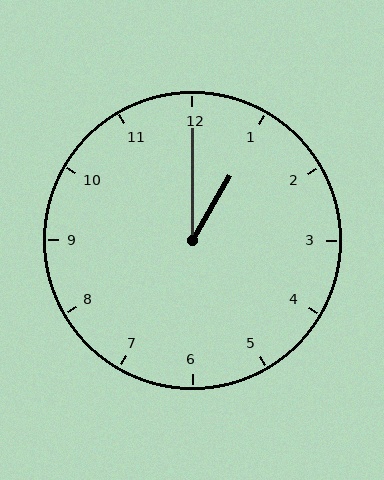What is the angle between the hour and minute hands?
Approximately 30 degrees.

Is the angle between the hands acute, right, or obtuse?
It is acute.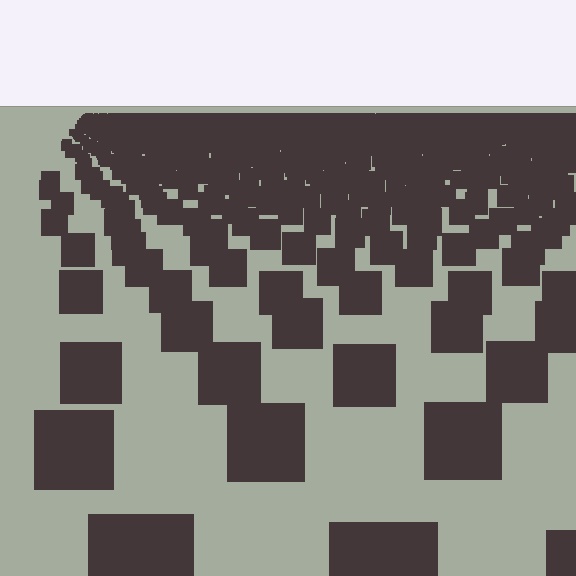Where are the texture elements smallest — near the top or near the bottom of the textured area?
Near the top.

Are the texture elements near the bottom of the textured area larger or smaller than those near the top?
Larger. Near the bottom, elements are closer to the viewer and appear at a bigger on-screen size.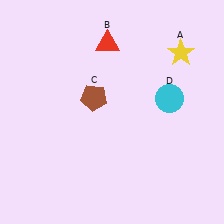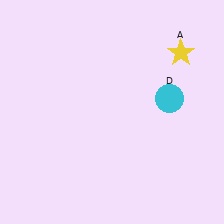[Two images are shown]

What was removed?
The brown pentagon (C), the red triangle (B) were removed in Image 2.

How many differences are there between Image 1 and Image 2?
There are 2 differences between the two images.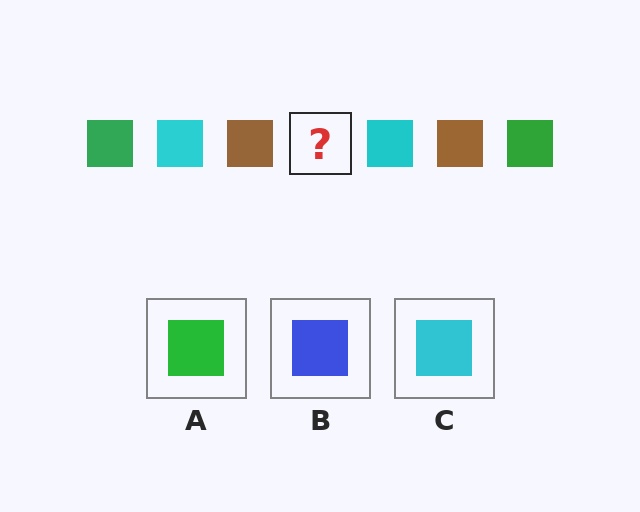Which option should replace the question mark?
Option A.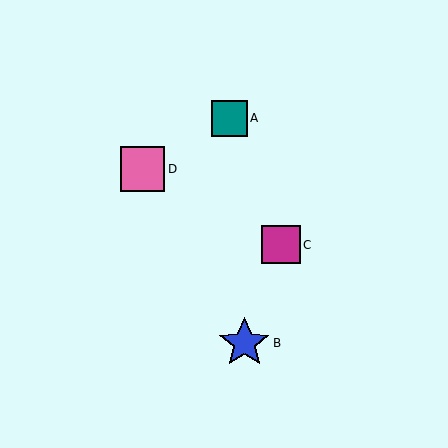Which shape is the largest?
The blue star (labeled B) is the largest.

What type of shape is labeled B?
Shape B is a blue star.